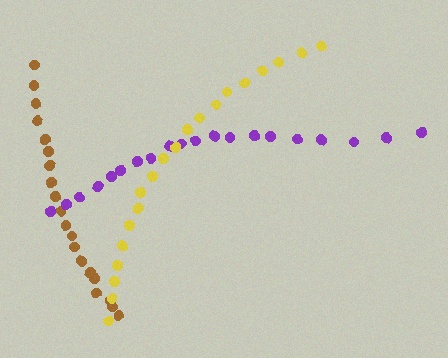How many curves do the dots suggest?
There are 3 distinct paths.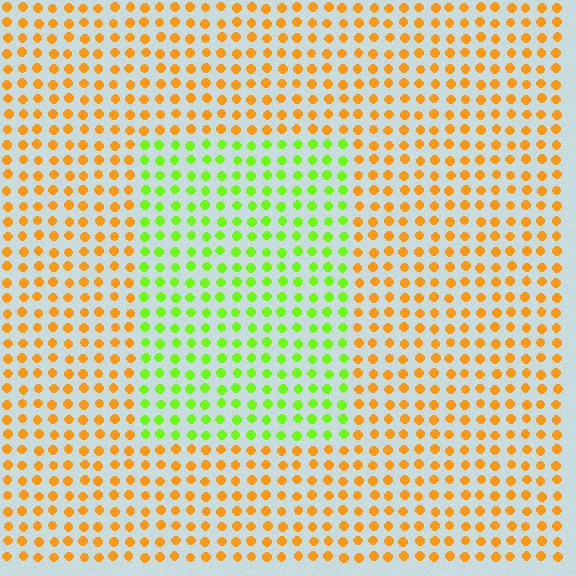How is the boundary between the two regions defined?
The boundary is defined purely by a slight shift in hue (about 62 degrees). Spacing, size, and orientation are identical on both sides.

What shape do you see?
I see a rectangle.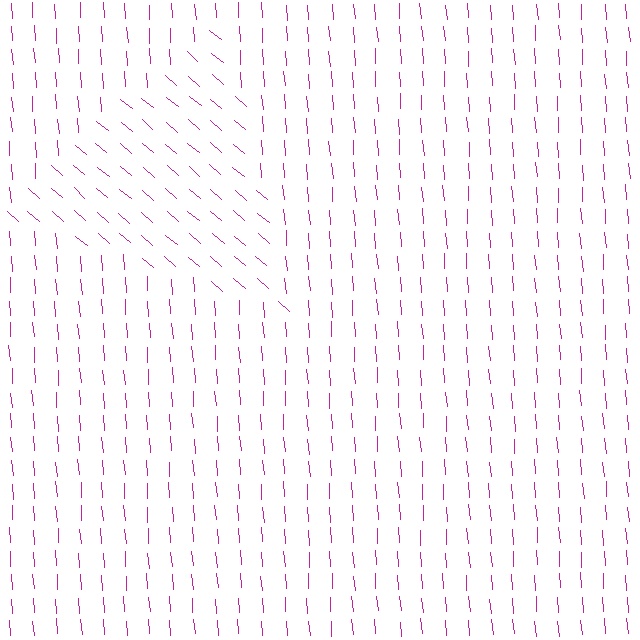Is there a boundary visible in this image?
Yes, there is a texture boundary formed by a change in line orientation.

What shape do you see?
I see a triangle.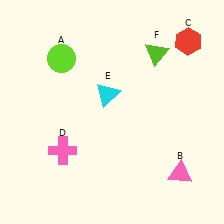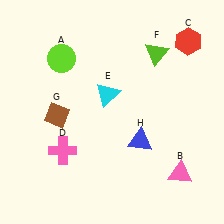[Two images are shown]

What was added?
A brown diamond (G), a blue triangle (H) were added in Image 2.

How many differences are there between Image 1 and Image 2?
There are 2 differences between the two images.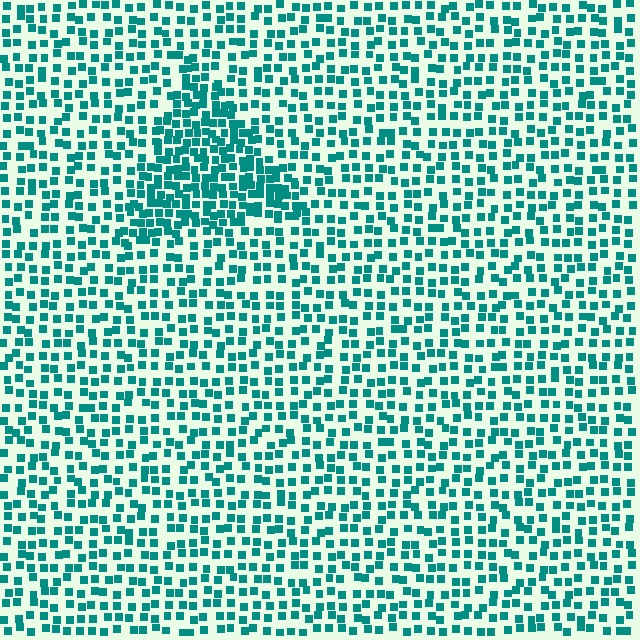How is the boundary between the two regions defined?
The boundary is defined by a change in element density (approximately 1.9x ratio). All elements are the same color, size, and shape.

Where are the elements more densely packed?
The elements are more densely packed inside the triangle boundary.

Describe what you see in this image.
The image contains small teal elements arranged at two different densities. A triangle-shaped region is visible where the elements are more densely packed than the surrounding area.